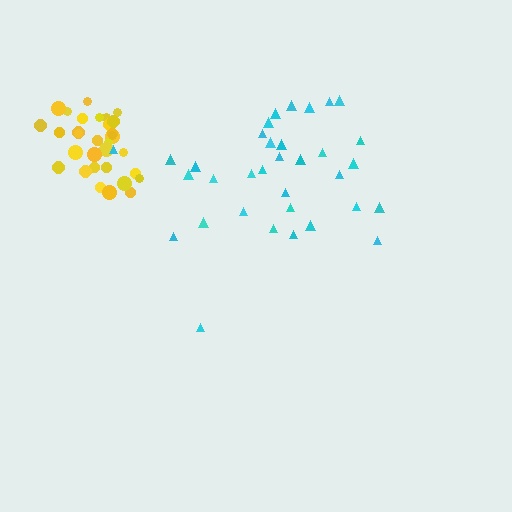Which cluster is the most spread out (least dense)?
Cyan.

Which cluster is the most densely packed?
Yellow.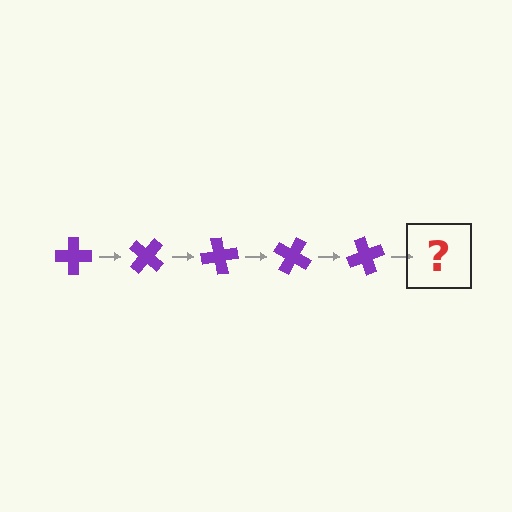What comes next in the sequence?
The next element should be a purple cross rotated 200 degrees.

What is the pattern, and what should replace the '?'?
The pattern is that the cross rotates 40 degrees each step. The '?' should be a purple cross rotated 200 degrees.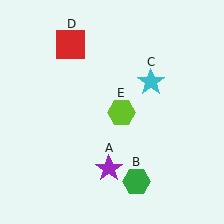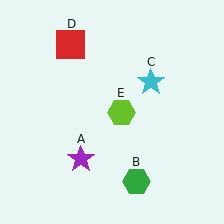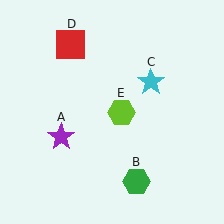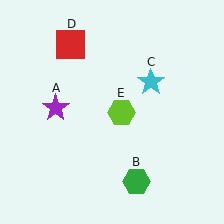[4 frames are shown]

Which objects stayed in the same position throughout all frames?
Green hexagon (object B) and cyan star (object C) and red square (object D) and lime hexagon (object E) remained stationary.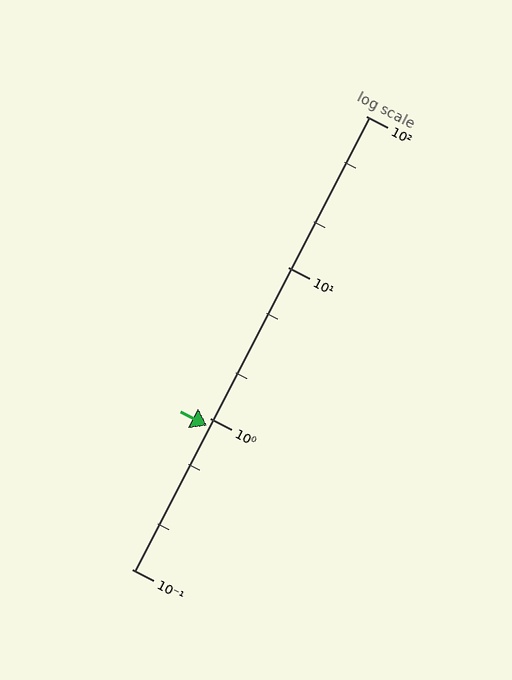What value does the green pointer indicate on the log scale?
The pointer indicates approximately 0.89.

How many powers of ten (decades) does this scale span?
The scale spans 3 decades, from 0.1 to 100.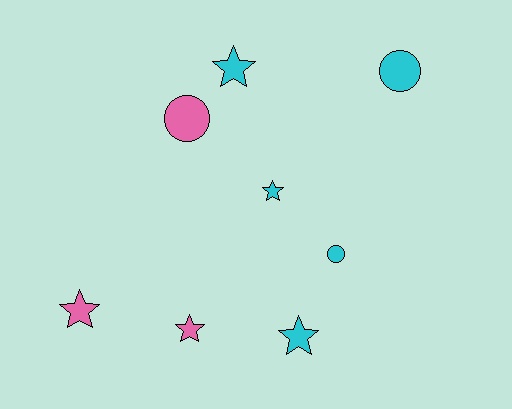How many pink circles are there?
There is 1 pink circle.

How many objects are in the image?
There are 8 objects.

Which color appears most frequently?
Cyan, with 5 objects.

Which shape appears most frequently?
Star, with 5 objects.